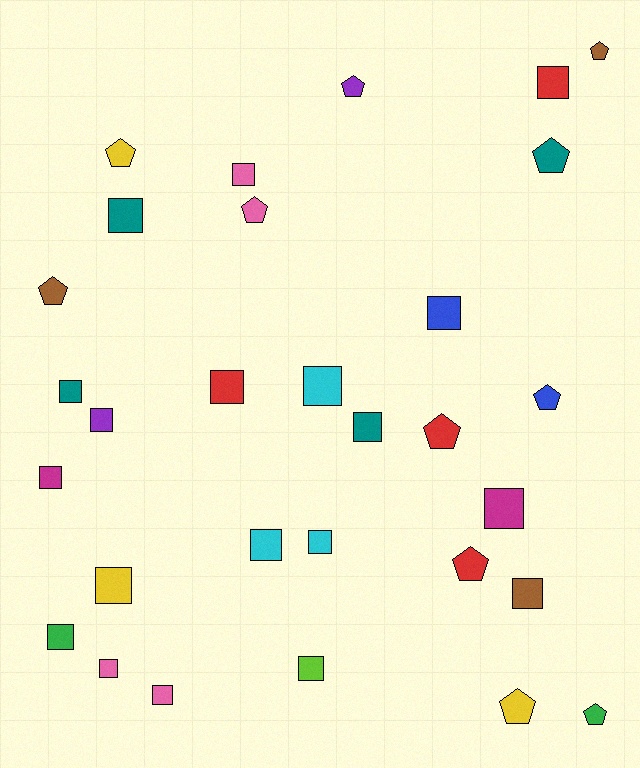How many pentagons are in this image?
There are 11 pentagons.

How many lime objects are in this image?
There is 1 lime object.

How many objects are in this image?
There are 30 objects.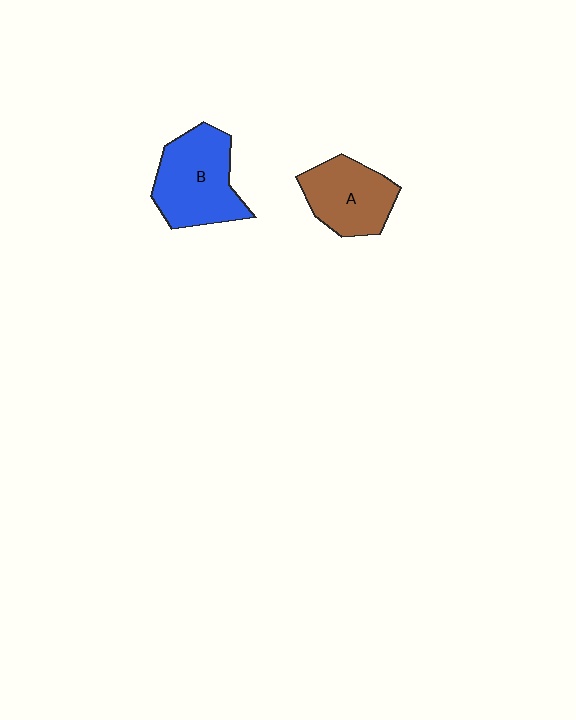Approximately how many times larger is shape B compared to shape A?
Approximately 1.3 times.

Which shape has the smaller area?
Shape A (brown).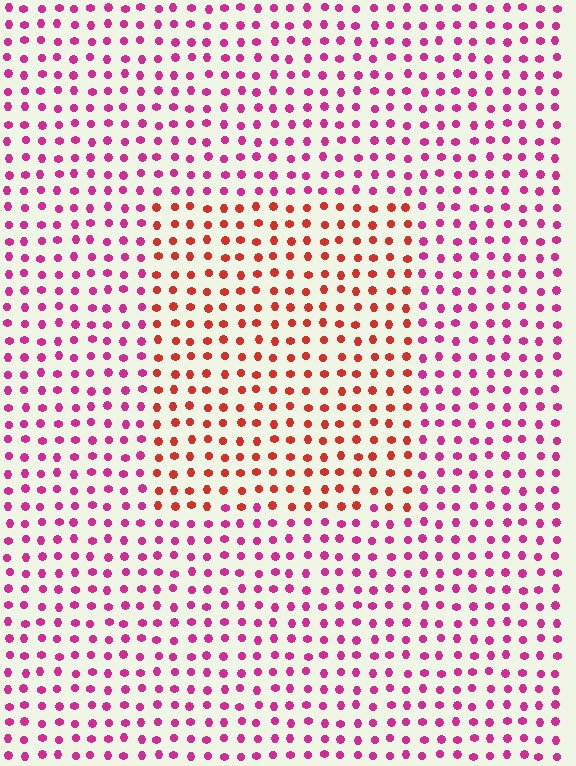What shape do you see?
I see a rectangle.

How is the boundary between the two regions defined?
The boundary is defined purely by a slight shift in hue (about 39 degrees). Spacing, size, and orientation are identical on both sides.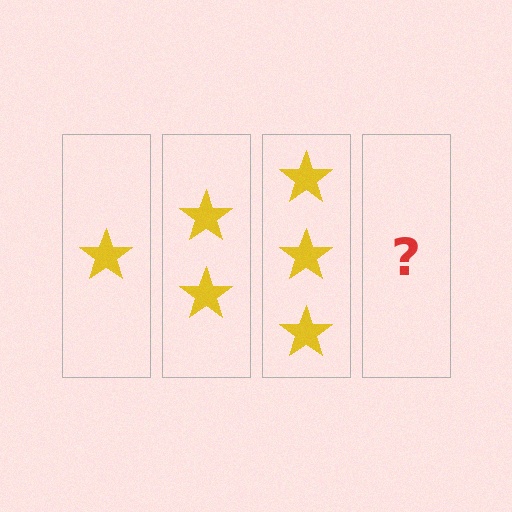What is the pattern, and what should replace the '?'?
The pattern is that each step adds one more star. The '?' should be 4 stars.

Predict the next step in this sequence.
The next step is 4 stars.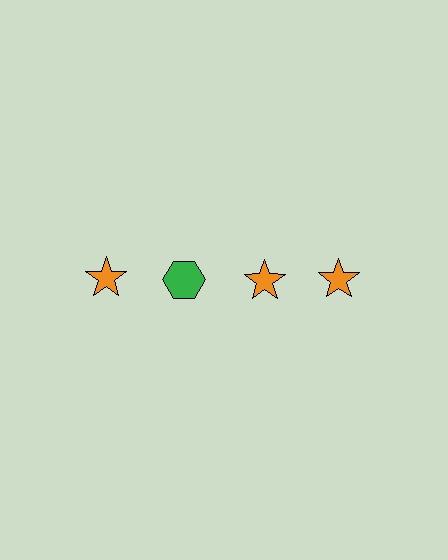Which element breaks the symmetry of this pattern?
The green hexagon in the top row, second from left column breaks the symmetry. All other shapes are orange stars.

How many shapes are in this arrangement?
There are 4 shapes arranged in a grid pattern.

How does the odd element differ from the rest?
It differs in both color (green instead of orange) and shape (hexagon instead of star).